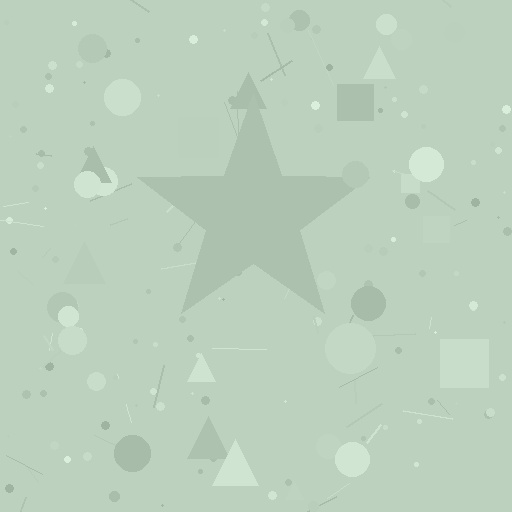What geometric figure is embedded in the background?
A star is embedded in the background.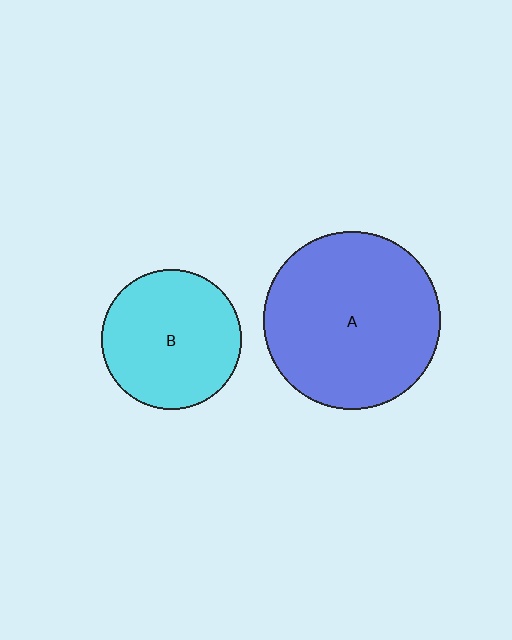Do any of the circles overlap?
No, none of the circles overlap.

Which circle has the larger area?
Circle A (blue).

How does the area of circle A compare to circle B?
Approximately 1.6 times.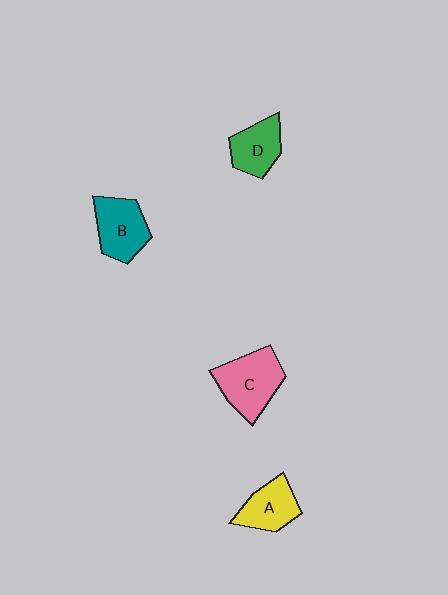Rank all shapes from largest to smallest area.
From largest to smallest: C (pink), B (teal), A (yellow), D (green).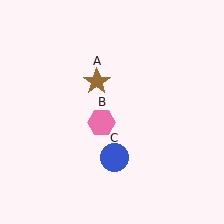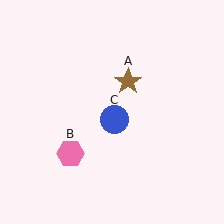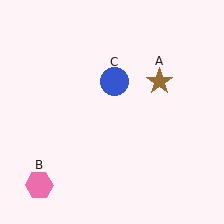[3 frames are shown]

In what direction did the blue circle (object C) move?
The blue circle (object C) moved up.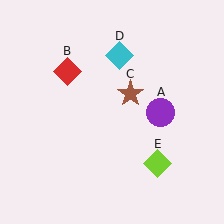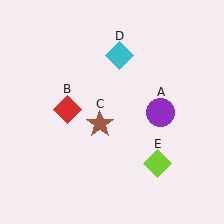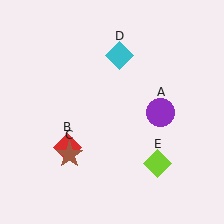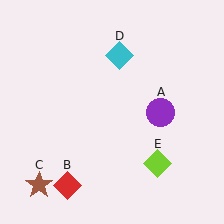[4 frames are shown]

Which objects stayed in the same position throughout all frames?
Purple circle (object A) and cyan diamond (object D) and lime diamond (object E) remained stationary.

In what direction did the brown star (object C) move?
The brown star (object C) moved down and to the left.